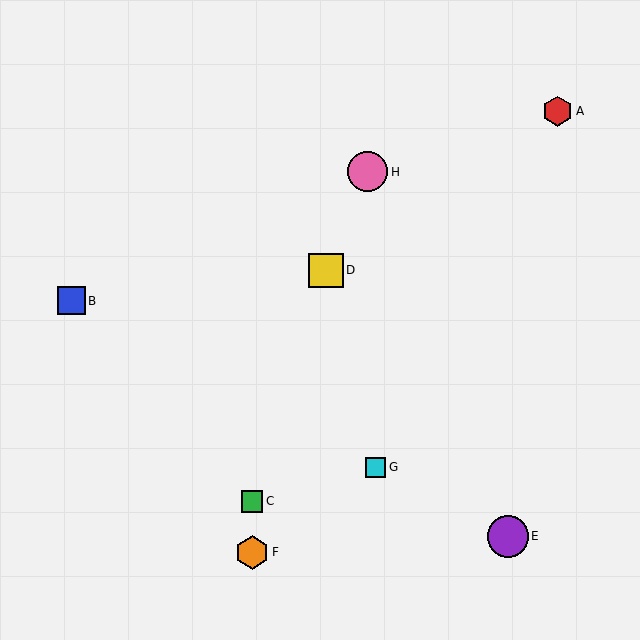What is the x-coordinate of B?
Object B is at x≈71.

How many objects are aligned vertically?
2 objects (C, F) are aligned vertically.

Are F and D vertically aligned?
No, F is at x≈252 and D is at x≈326.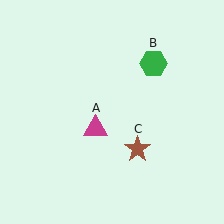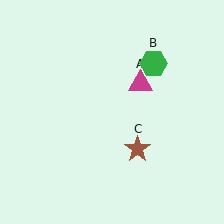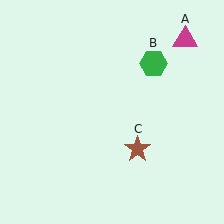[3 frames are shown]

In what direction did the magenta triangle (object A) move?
The magenta triangle (object A) moved up and to the right.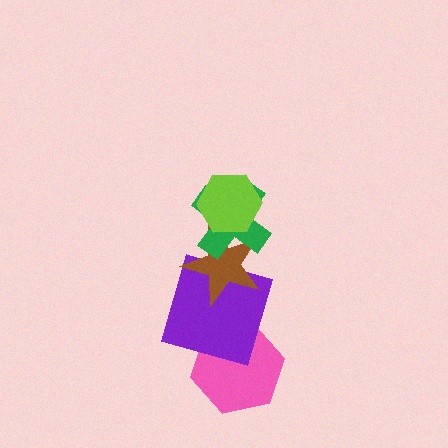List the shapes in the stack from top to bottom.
From top to bottom: the lime hexagon, the green cross, the brown star, the purple square, the pink hexagon.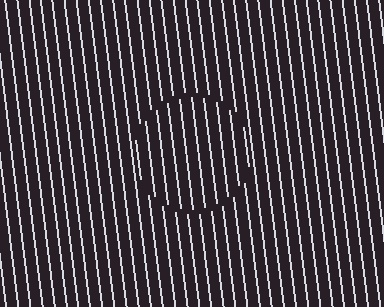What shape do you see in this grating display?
An illusory circle. The interior of the shape contains the same grating, shifted by half a period — the contour is defined by the phase discontinuity where line-ends from the inner and outer gratings abut.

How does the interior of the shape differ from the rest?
The interior of the shape contains the same grating, shifted by half a period — the contour is defined by the phase discontinuity where line-ends from the inner and outer gratings abut.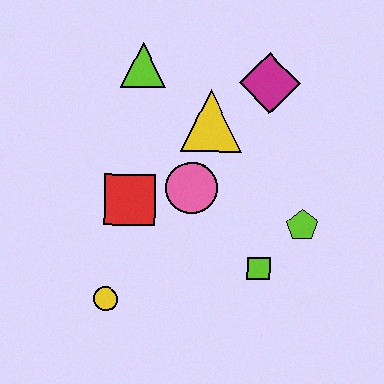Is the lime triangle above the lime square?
Yes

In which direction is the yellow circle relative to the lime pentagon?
The yellow circle is to the left of the lime pentagon.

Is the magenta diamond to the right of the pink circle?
Yes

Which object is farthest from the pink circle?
The yellow circle is farthest from the pink circle.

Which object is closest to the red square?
The pink circle is closest to the red square.